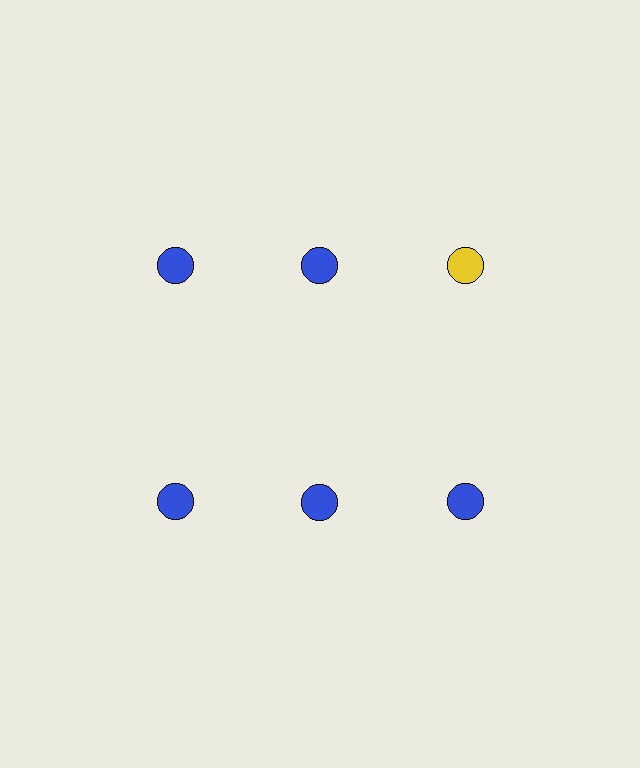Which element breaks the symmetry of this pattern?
The yellow circle in the top row, center column breaks the symmetry. All other shapes are blue circles.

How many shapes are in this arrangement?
There are 6 shapes arranged in a grid pattern.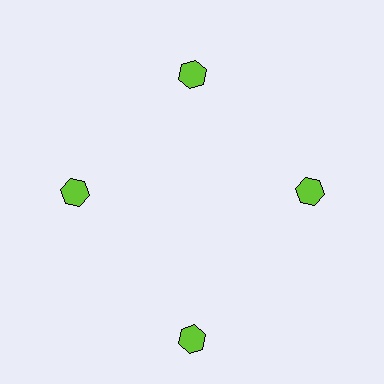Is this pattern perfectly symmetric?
No. The 4 lime hexagons are arranged in a ring, but one element near the 6 o'clock position is pushed outward from the center, breaking the 4-fold rotational symmetry.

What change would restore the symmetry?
The symmetry would be restored by moving it inward, back onto the ring so that all 4 hexagons sit at equal angles and equal distance from the center.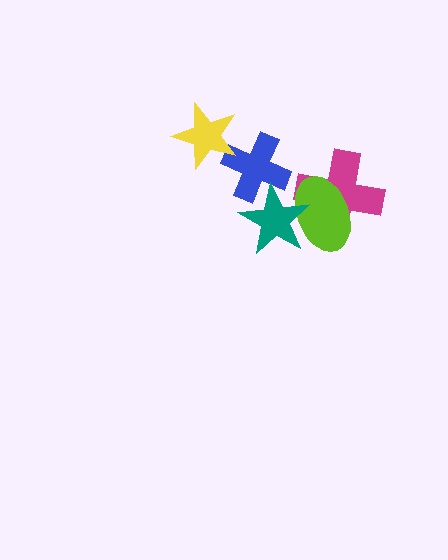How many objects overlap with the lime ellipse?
2 objects overlap with the lime ellipse.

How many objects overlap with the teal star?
3 objects overlap with the teal star.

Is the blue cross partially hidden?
Yes, it is partially covered by another shape.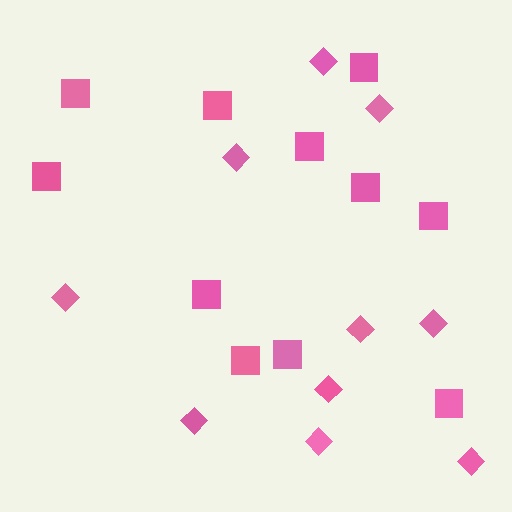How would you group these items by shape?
There are 2 groups: one group of squares (11) and one group of diamonds (10).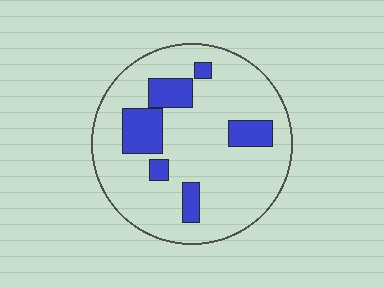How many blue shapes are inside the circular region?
6.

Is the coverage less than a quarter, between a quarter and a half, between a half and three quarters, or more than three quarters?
Less than a quarter.